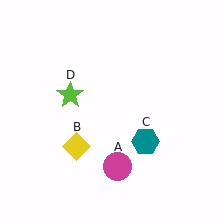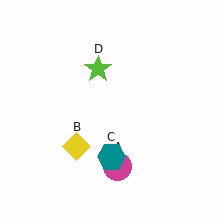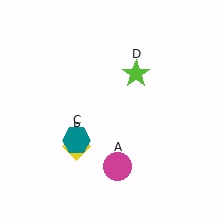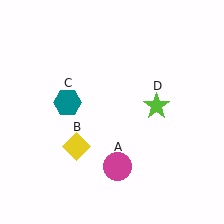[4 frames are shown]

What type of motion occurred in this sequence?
The teal hexagon (object C), lime star (object D) rotated clockwise around the center of the scene.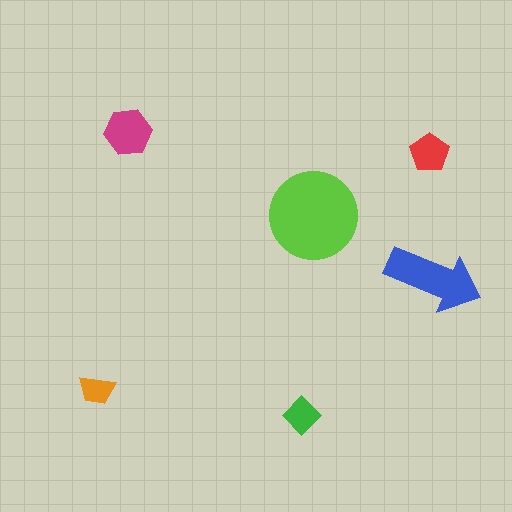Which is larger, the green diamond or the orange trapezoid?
The green diamond.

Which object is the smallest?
The orange trapezoid.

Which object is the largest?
The lime circle.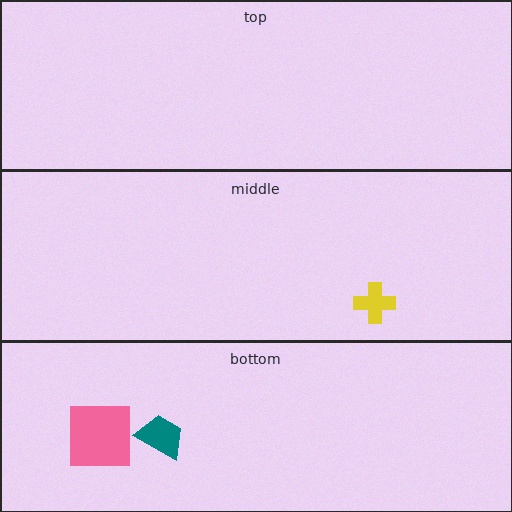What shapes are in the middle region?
The yellow cross.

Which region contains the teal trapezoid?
The bottom region.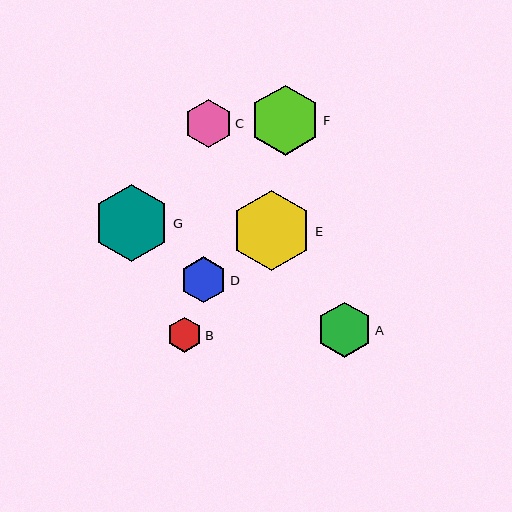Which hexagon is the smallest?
Hexagon B is the smallest with a size of approximately 35 pixels.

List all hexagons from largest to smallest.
From largest to smallest: E, G, F, A, C, D, B.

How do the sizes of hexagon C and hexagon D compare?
Hexagon C and hexagon D are approximately the same size.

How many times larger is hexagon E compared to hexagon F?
Hexagon E is approximately 1.1 times the size of hexagon F.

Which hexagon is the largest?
Hexagon E is the largest with a size of approximately 81 pixels.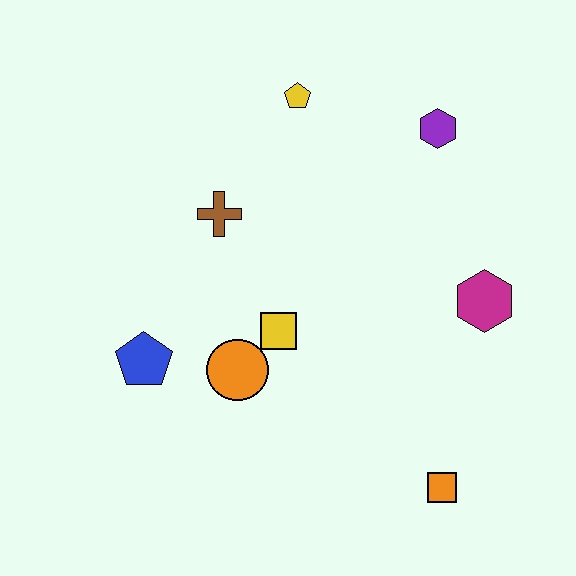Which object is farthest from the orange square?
The yellow pentagon is farthest from the orange square.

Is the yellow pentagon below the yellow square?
No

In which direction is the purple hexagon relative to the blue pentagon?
The purple hexagon is to the right of the blue pentagon.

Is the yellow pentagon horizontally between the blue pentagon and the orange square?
Yes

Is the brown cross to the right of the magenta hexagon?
No